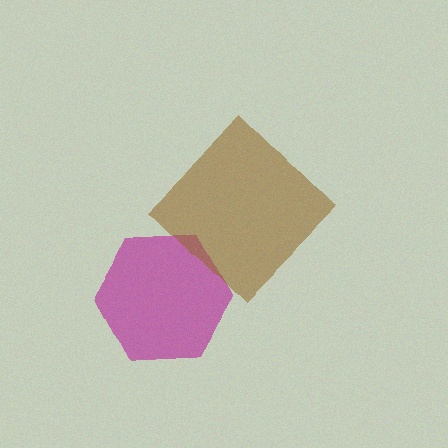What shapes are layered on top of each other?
The layered shapes are: a magenta hexagon, a brown diamond.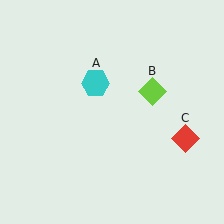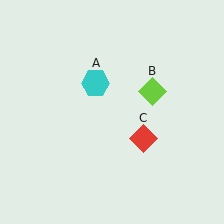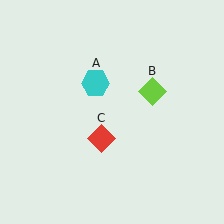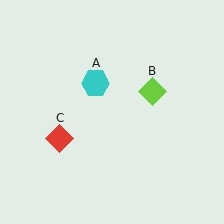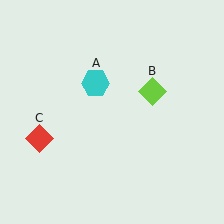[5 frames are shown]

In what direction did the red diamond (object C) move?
The red diamond (object C) moved left.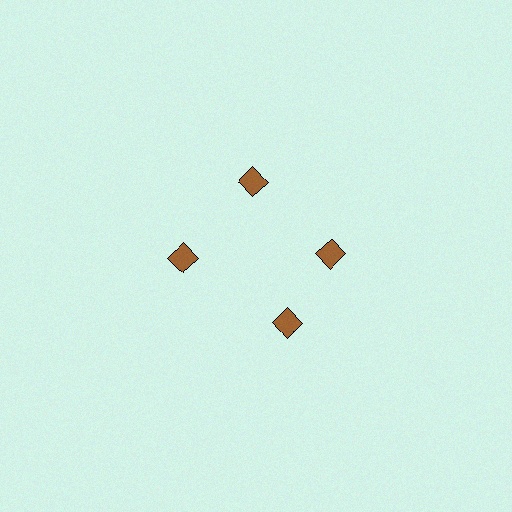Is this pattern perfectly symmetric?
No. The 4 brown diamonds are arranged in a ring, but one element near the 6 o'clock position is rotated out of alignment along the ring, breaking the 4-fold rotational symmetry.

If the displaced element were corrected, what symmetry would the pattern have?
It would have 4-fold rotational symmetry — the pattern would map onto itself every 90 degrees.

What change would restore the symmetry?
The symmetry would be restored by rotating it back into even spacing with its neighbors so that all 4 diamonds sit at equal angles and equal distance from the center.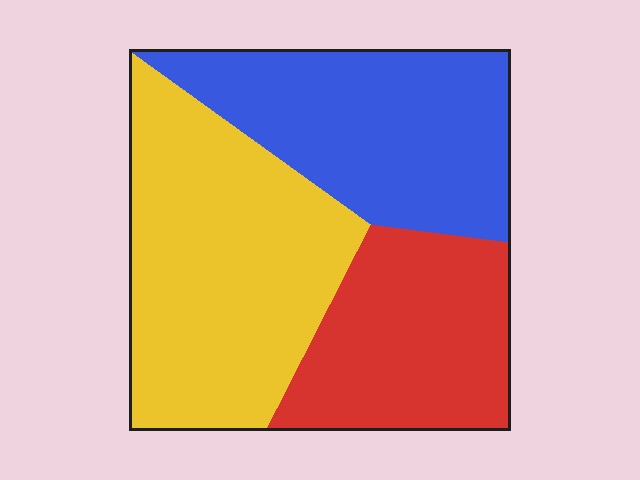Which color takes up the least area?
Red, at roughly 25%.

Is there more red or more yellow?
Yellow.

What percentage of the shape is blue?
Blue covers about 30% of the shape.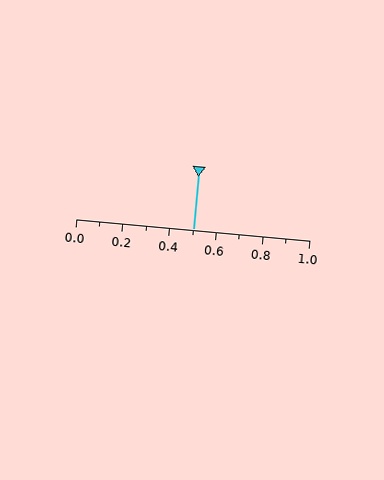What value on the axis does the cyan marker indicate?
The marker indicates approximately 0.5.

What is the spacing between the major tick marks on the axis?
The major ticks are spaced 0.2 apart.